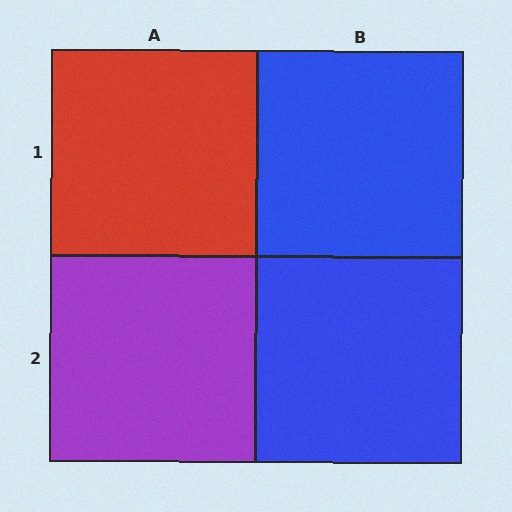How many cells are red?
1 cell is red.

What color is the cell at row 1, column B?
Blue.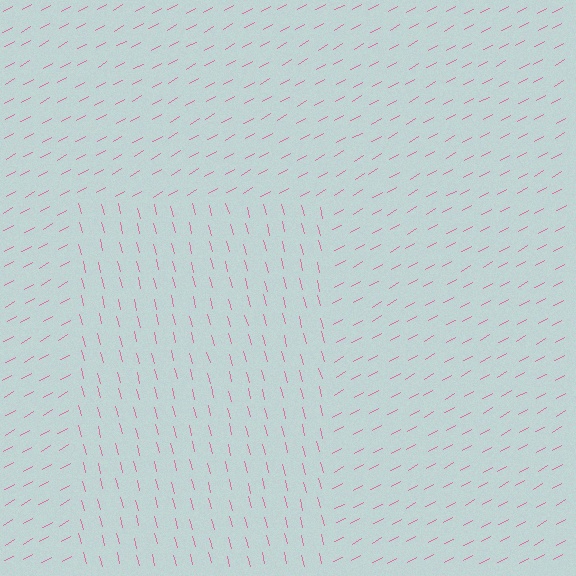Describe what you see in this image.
The image is filled with small pink line segments. A rectangle region in the image has lines oriented differently from the surrounding lines, creating a visible texture boundary.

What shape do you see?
I see a rectangle.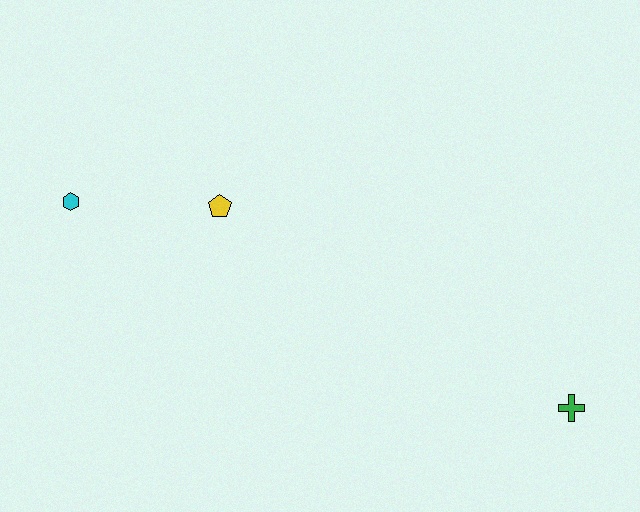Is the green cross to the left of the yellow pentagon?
No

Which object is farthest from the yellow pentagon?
The green cross is farthest from the yellow pentagon.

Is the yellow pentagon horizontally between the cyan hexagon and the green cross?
Yes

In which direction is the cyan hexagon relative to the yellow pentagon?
The cyan hexagon is to the left of the yellow pentagon.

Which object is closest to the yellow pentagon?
The cyan hexagon is closest to the yellow pentagon.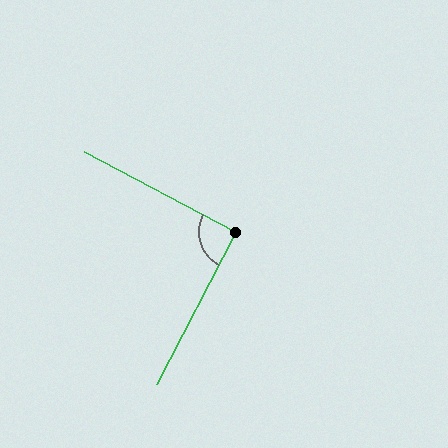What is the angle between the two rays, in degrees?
Approximately 90 degrees.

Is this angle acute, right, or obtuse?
It is approximately a right angle.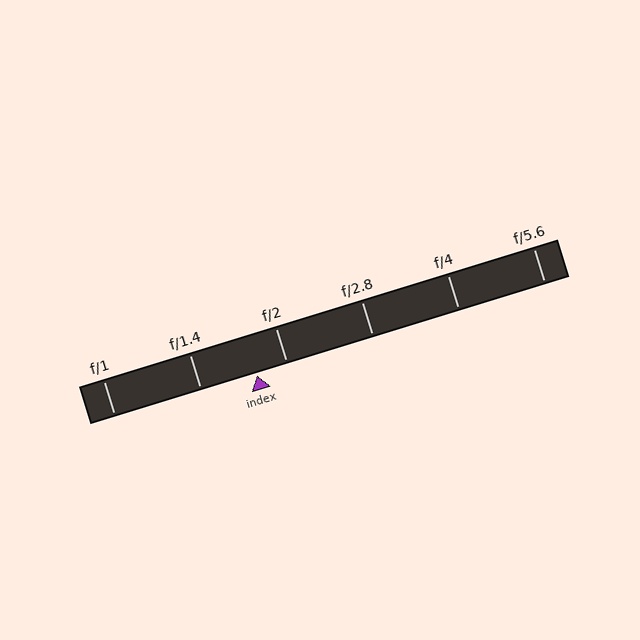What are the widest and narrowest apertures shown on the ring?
The widest aperture shown is f/1 and the narrowest is f/5.6.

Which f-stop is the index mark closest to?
The index mark is closest to f/2.